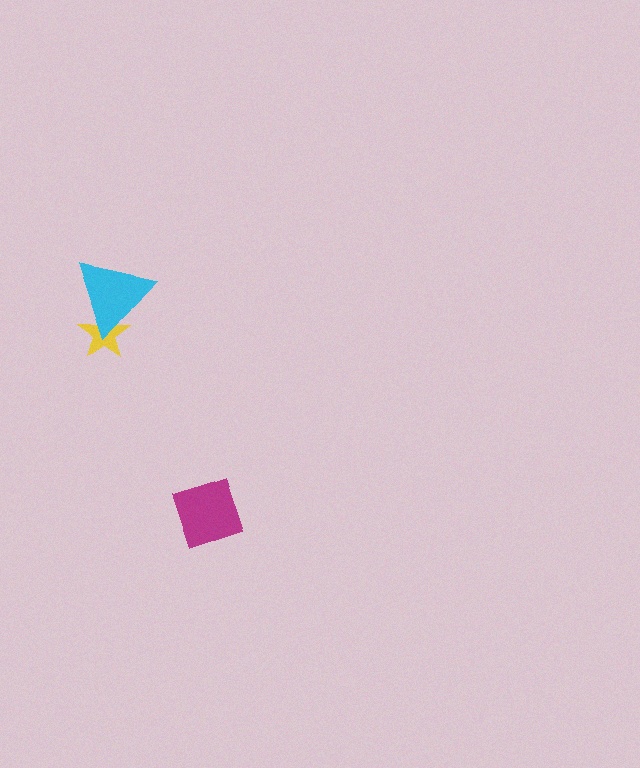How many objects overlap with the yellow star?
1 object overlaps with the yellow star.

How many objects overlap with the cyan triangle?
1 object overlaps with the cyan triangle.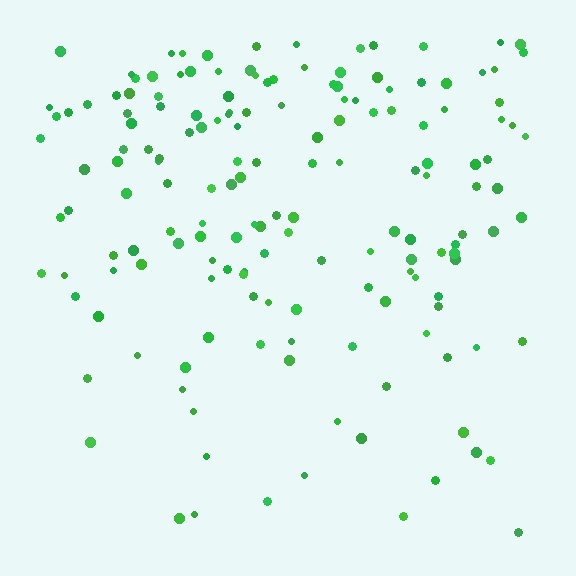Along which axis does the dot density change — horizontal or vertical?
Vertical.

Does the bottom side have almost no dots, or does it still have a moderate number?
Still a moderate number, just noticeably fewer than the top.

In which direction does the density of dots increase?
From bottom to top, with the top side densest.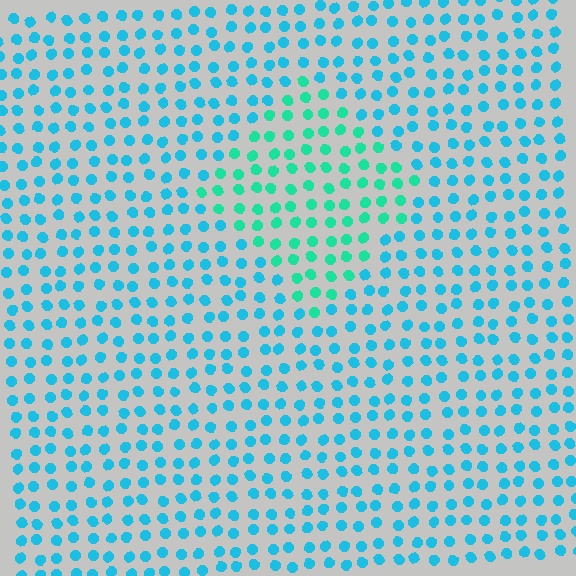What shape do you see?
I see a diamond.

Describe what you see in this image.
The image is filled with small cyan elements in a uniform arrangement. A diamond-shaped region is visible where the elements are tinted to a slightly different hue, forming a subtle color boundary.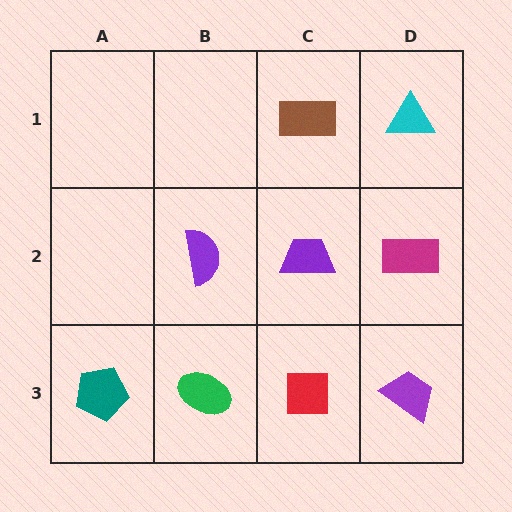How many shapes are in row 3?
4 shapes.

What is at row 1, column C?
A brown rectangle.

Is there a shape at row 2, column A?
No, that cell is empty.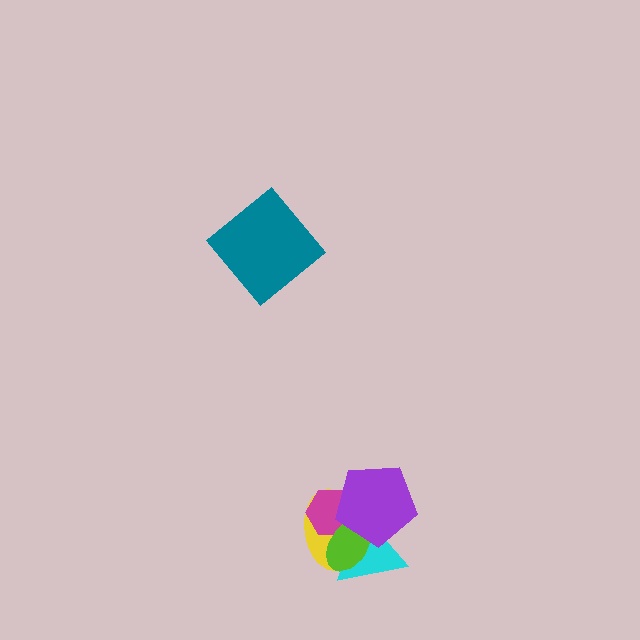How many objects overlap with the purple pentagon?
4 objects overlap with the purple pentagon.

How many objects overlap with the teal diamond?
0 objects overlap with the teal diamond.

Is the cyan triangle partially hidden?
Yes, it is partially covered by another shape.